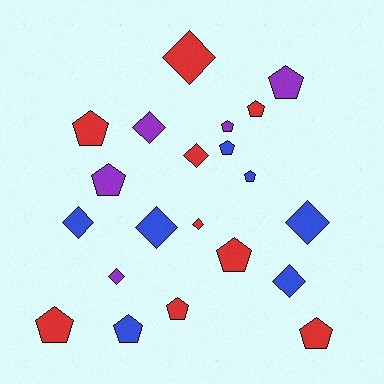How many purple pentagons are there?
There are 3 purple pentagons.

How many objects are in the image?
There are 21 objects.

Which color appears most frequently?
Red, with 9 objects.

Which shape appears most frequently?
Pentagon, with 12 objects.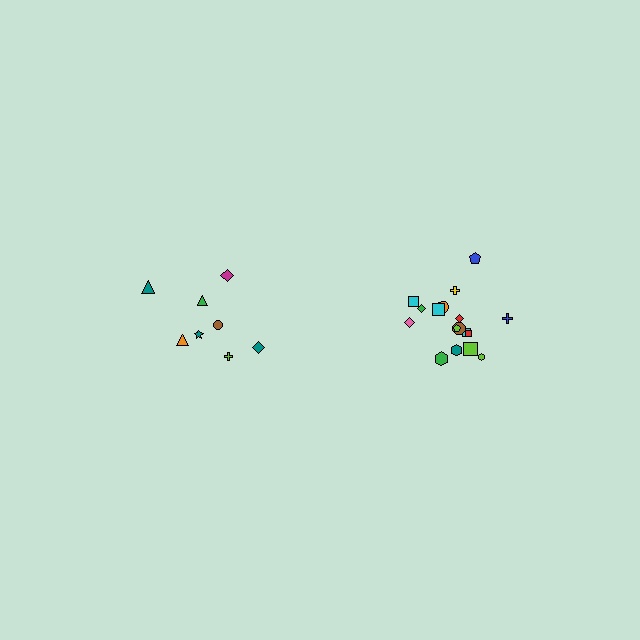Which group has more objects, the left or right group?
The right group.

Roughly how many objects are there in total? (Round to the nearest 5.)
Roughly 25 objects in total.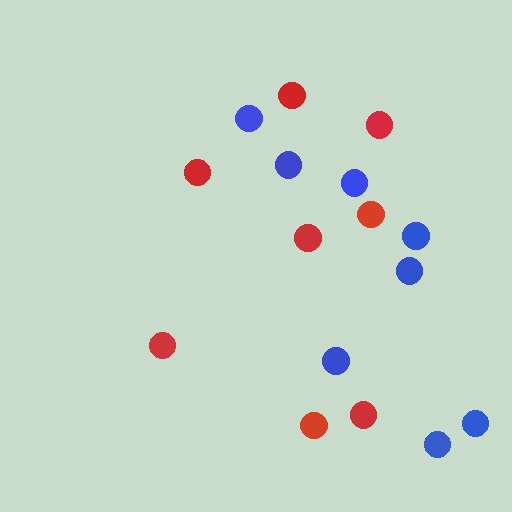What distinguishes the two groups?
There are 2 groups: one group of red circles (8) and one group of blue circles (8).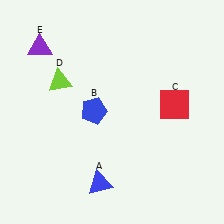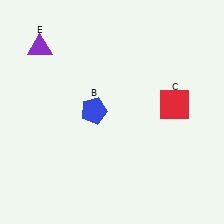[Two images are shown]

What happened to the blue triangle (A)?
The blue triangle (A) was removed in Image 2. It was in the bottom-left area of Image 1.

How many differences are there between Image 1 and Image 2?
There are 2 differences between the two images.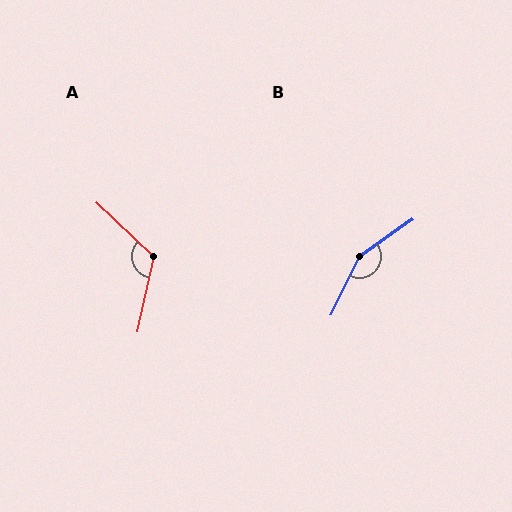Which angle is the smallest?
A, at approximately 121 degrees.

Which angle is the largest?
B, at approximately 151 degrees.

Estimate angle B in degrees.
Approximately 151 degrees.